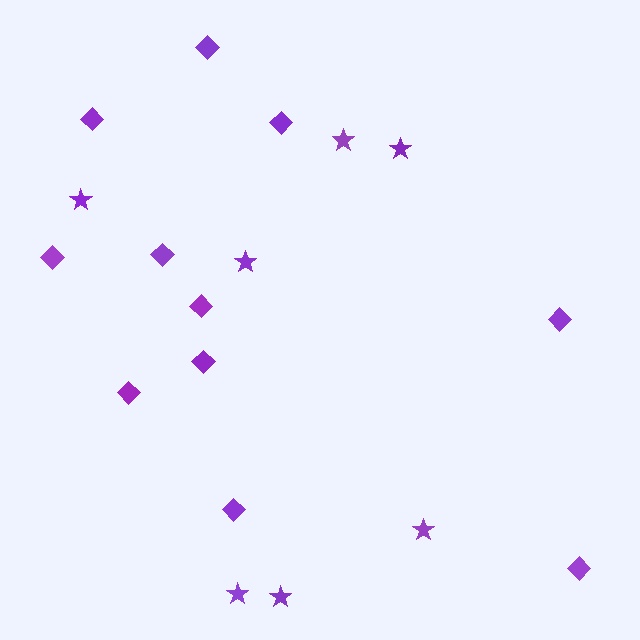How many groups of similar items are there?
There are 2 groups: one group of diamonds (11) and one group of stars (7).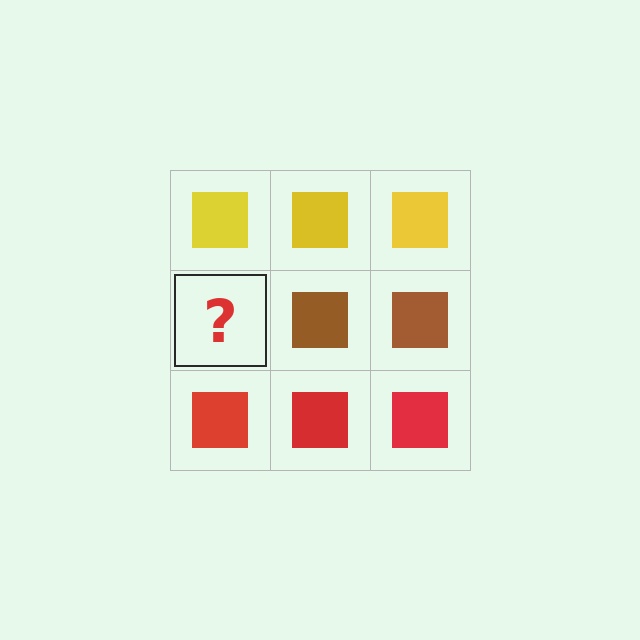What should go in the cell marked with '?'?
The missing cell should contain a brown square.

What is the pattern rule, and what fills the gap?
The rule is that each row has a consistent color. The gap should be filled with a brown square.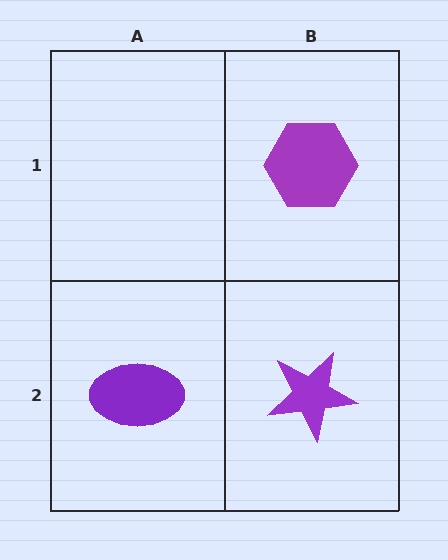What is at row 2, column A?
A purple ellipse.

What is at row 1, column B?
A purple hexagon.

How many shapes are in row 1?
1 shape.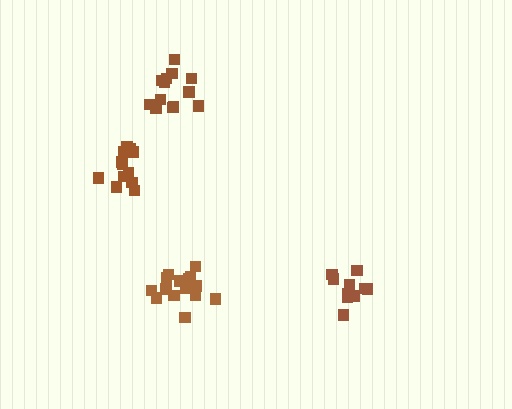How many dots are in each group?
Group 1: 15 dots, Group 2: 12 dots, Group 3: 10 dots, Group 4: 13 dots (50 total).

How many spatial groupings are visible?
There are 4 spatial groupings.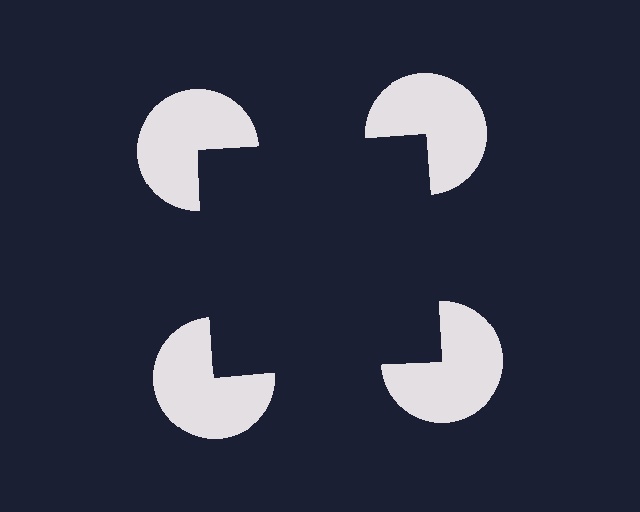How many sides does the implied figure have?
4 sides.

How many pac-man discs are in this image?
There are 4 — one at each vertex of the illusory square.